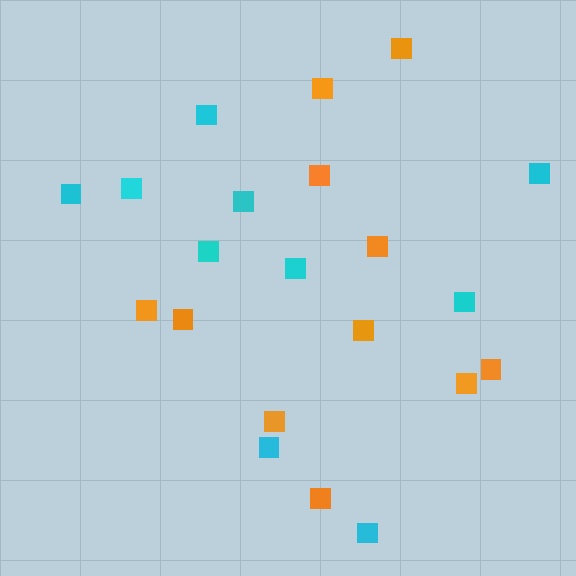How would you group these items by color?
There are 2 groups: one group of orange squares (11) and one group of cyan squares (10).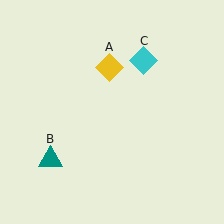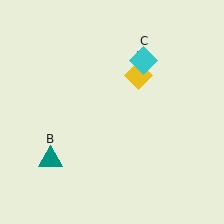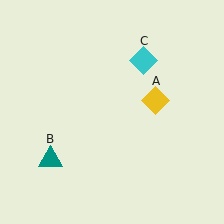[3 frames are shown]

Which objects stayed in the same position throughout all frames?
Teal triangle (object B) and cyan diamond (object C) remained stationary.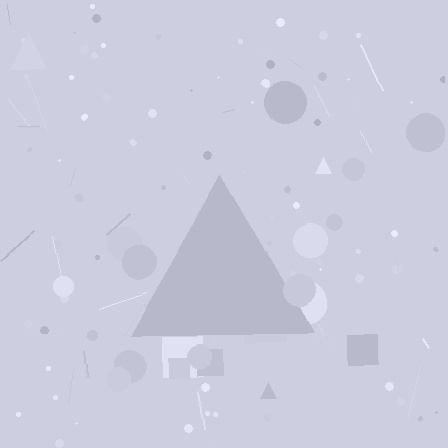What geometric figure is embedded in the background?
A triangle is embedded in the background.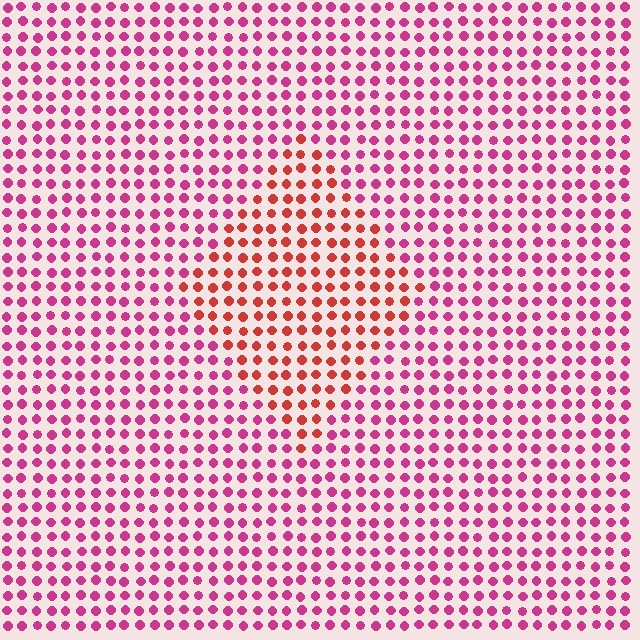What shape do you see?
I see a diamond.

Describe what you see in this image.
The image is filled with small magenta elements in a uniform arrangement. A diamond-shaped region is visible where the elements are tinted to a slightly different hue, forming a subtle color boundary.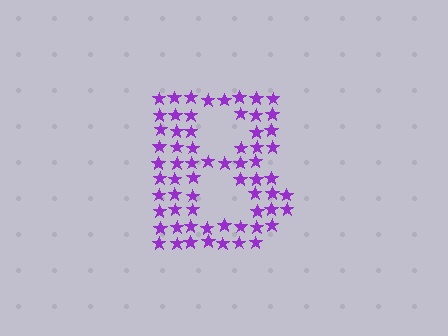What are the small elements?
The small elements are stars.